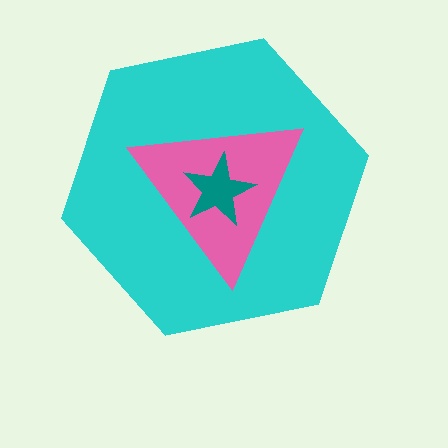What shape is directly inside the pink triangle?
The teal star.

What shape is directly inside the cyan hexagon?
The pink triangle.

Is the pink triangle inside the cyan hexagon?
Yes.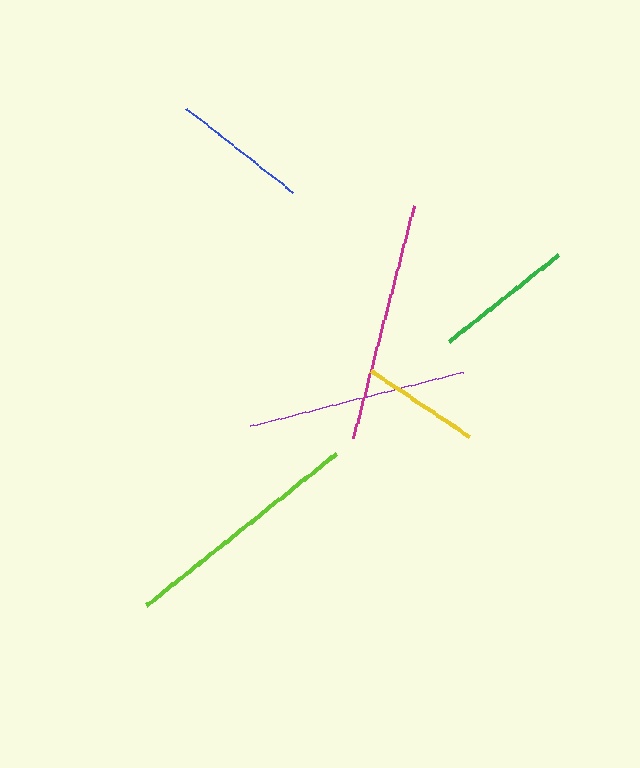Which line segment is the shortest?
The yellow line is the shortest at approximately 119 pixels.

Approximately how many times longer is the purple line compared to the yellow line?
The purple line is approximately 1.9 times the length of the yellow line.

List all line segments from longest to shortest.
From longest to shortest: lime, magenta, purple, green, blue, yellow.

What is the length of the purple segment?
The purple segment is approximately 220 pixels long.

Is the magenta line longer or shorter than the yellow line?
The magenta line is longer than the yellow line.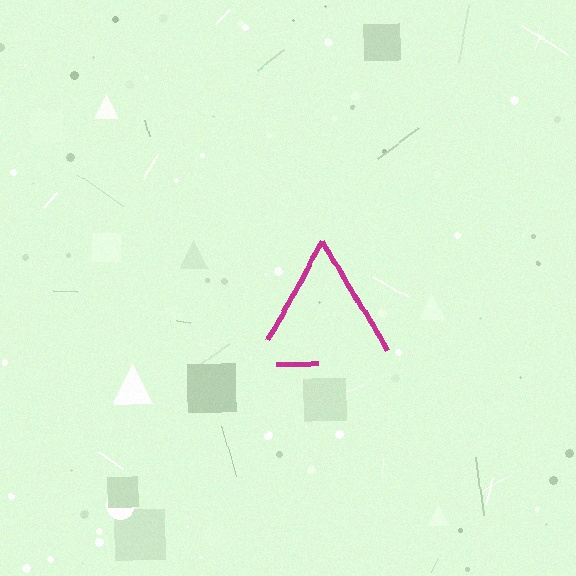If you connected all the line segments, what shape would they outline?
They would outline a triangle.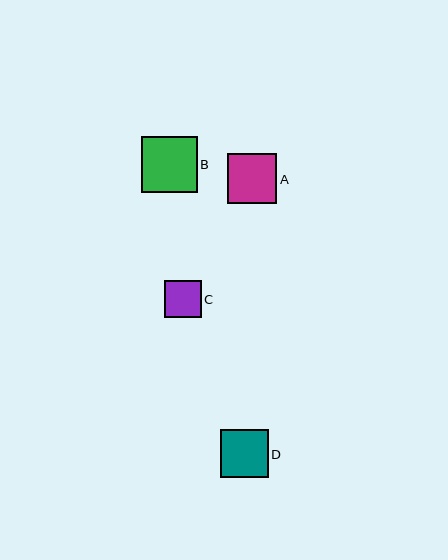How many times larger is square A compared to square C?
Square A is approximately 1.3 times the size of square C.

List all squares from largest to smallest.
From largest to smallest: B, A, D, C.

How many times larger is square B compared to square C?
Square B is approximately 1.5 times the size of square C.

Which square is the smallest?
Square C is the smallest with a size of approximately 37 pixels.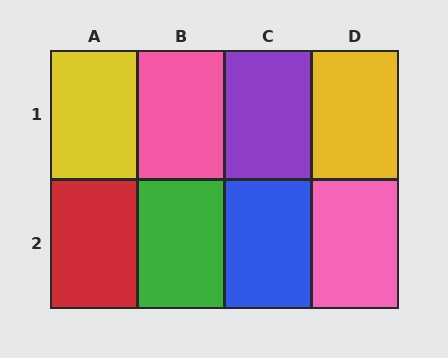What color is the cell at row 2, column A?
Red.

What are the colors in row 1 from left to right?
Yellow, pink, purple, yellow.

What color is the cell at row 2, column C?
Blue.